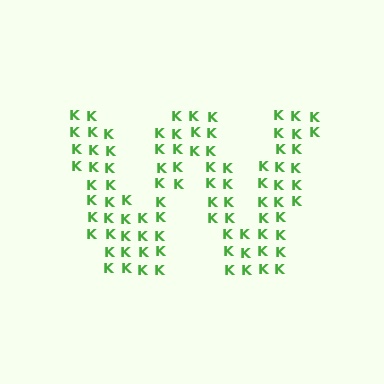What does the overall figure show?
The overall figure shows the letter W.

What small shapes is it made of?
It is made of small letter K's.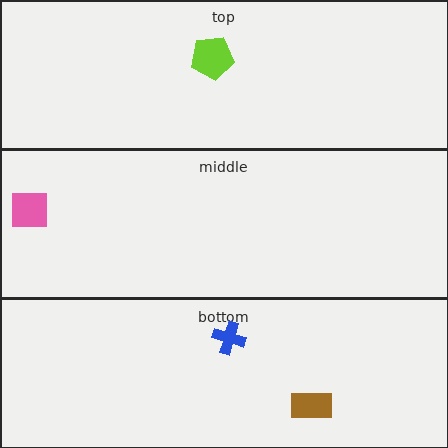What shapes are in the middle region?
The pink square.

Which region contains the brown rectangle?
The bottom region.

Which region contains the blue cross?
The bottom region.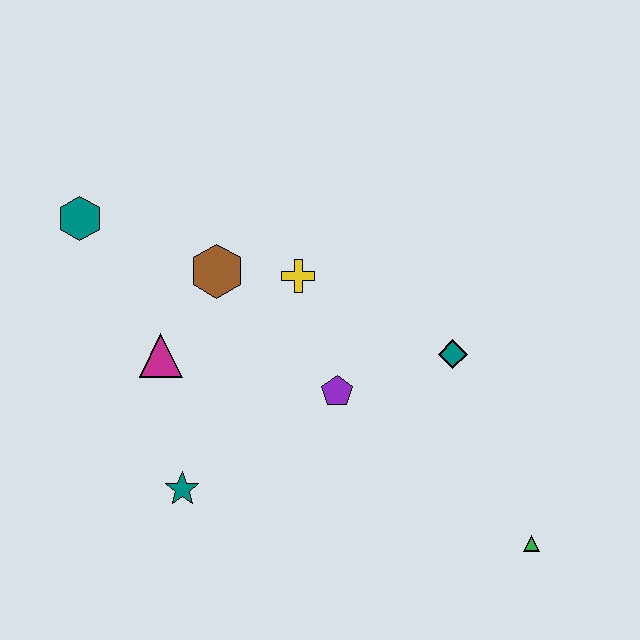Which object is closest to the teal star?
The magenta triangle is closest to the teal star.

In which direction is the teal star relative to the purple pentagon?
The teal star is to the left of the purple pentagon.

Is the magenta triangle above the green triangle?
Yes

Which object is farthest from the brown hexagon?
The green triangle is farthest from the brown hexagon.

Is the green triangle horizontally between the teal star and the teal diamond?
No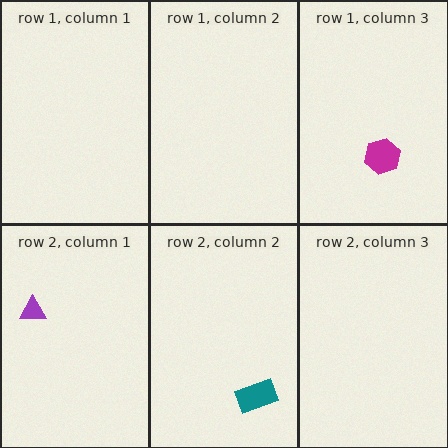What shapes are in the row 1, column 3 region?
The magenta hexagon.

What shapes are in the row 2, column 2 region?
The teal rectangle.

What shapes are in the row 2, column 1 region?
The purple triangle.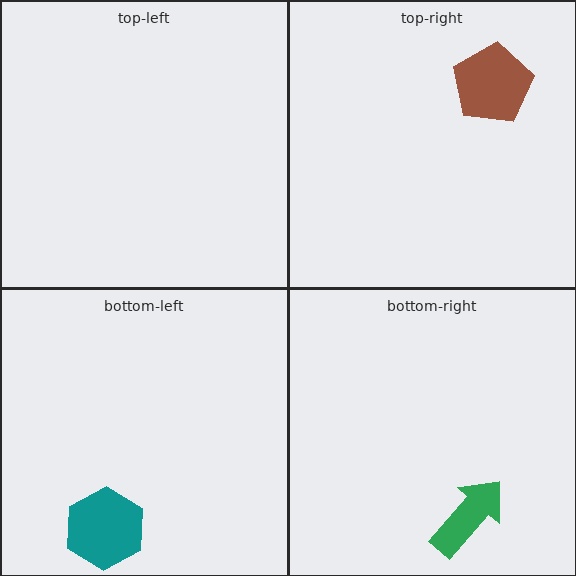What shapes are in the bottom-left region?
The teal hexagon.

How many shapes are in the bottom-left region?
1.